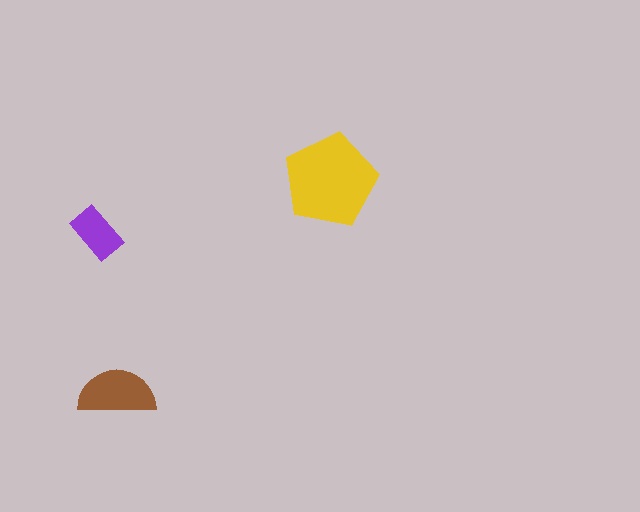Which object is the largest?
The yellow pentagon.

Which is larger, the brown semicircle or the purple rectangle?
The brown semicircle.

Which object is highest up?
The yellow pentagon is topmost.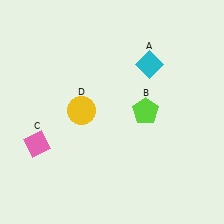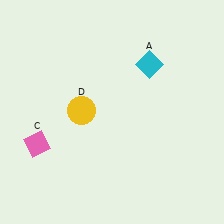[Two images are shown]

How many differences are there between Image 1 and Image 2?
There is 1 difference between the two images.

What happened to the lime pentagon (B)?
The lime pentagon (B) was removed in Image 2. It was in the top-right area of Image 1.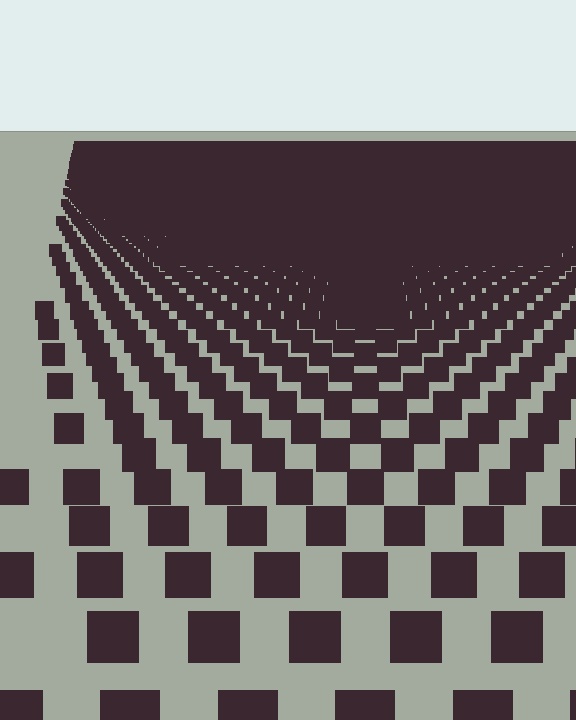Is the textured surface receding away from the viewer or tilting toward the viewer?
The surface is receding away from the viewer. Texture elements get smaller and denser toward the top.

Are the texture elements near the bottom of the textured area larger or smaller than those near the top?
Larger. Near the bottom, elements are closer to the viewer and appear at a bigger on-screen size.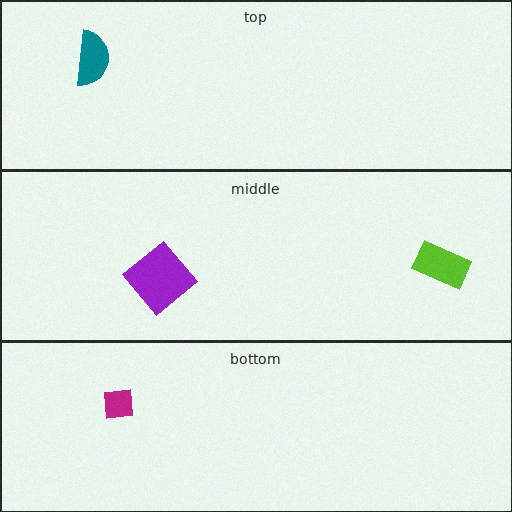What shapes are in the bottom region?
The magenta square.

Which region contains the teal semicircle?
The top region.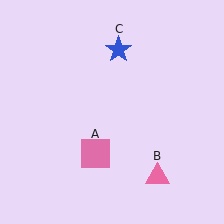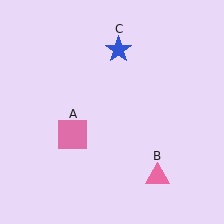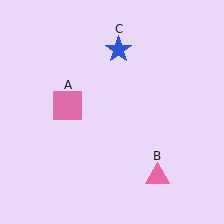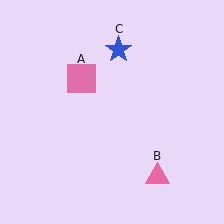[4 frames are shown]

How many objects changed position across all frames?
1 object changed position: pink square (object A).